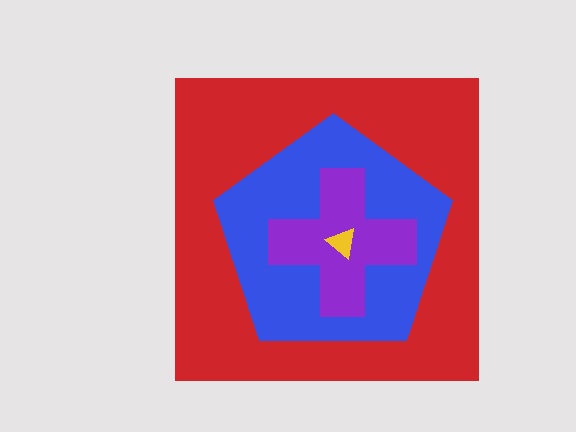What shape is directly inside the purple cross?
The yellow triangle.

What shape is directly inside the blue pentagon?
The purple cross.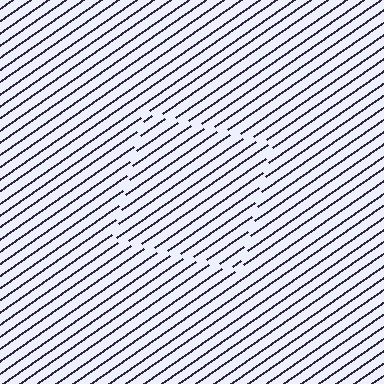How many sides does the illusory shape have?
4 sides — the line-ends trace a square.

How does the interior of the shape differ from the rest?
The interior of the shape contains the same grating, shifted by half a period — the contour is defined by the phase discontinuity where line-ends from the inner and outer gratings abut.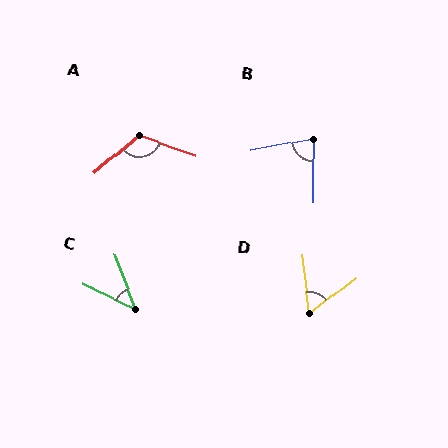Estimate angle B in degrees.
Approximately 79 degrees.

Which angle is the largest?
A, at approximately 120 degrees.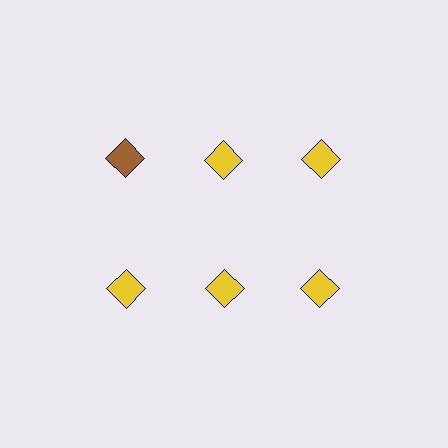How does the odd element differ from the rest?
It has a different color: brown instead of yellow.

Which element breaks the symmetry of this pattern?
The brown diamond in the top row, leftmost column breaks the symmetry. All other shapes are yellow diamonds.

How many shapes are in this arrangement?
There are 6 shapes arranged in a grid pattern.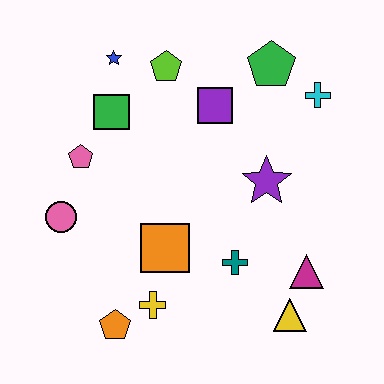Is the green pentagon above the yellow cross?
Yes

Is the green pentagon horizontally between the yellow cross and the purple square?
No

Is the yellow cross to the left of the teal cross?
Yes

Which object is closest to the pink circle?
The pink pentagon is closest to the pink circle.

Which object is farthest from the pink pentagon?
The yellow triangle is farthest from the pink pentagon.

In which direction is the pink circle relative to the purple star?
The pink circle is to the left of the purple star.